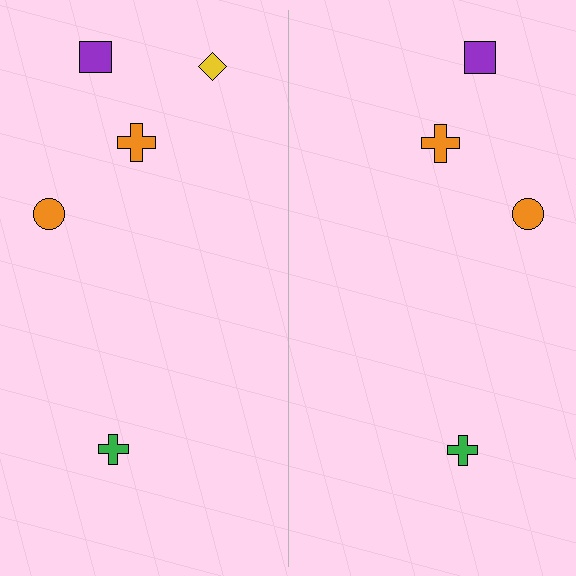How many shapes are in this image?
There are 9 shapes in this image.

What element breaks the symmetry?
A yellow diamond is missing from the right side.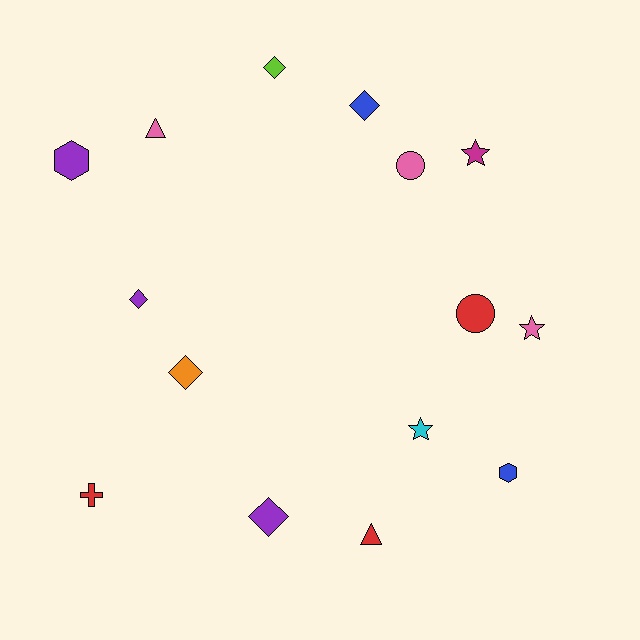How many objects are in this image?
There are 15 objects.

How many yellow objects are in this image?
There are no yellow objects.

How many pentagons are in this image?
There are no pentagons.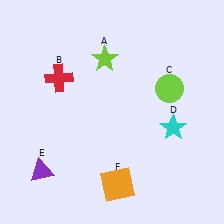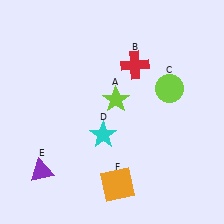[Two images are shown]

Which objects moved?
The objects that moved are: the lime star (A), the red cross (B), the cyan star (D).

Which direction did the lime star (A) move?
The lime star (A) moved down.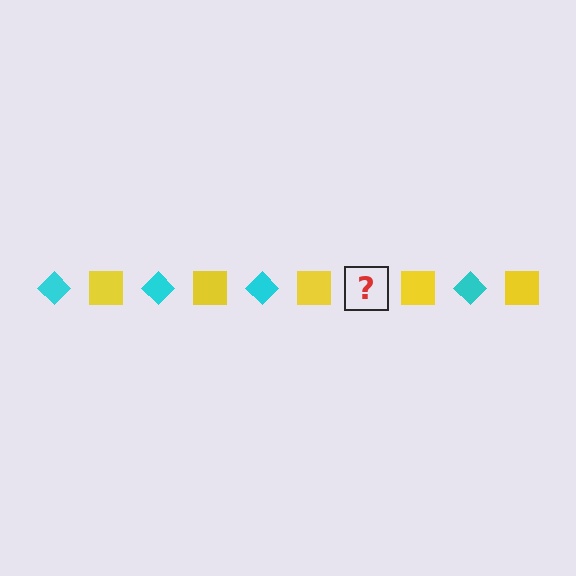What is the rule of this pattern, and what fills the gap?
The rule is that the pattern alternates between cyan diamond and yellow square. The gap should be filled with a cyan diamond.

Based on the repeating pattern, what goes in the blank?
The blank should be a cyan diamond.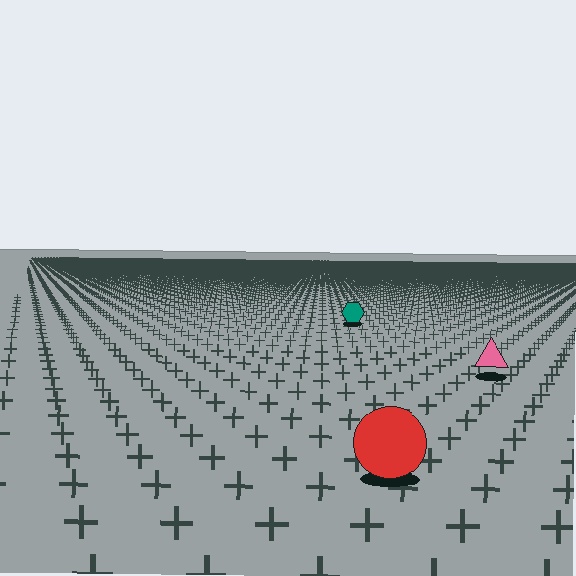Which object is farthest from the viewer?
The teal hexagon is farthest from the viewer. It appears smaller and the ground texture around it is denser.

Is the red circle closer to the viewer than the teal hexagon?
Yes. The red circle is closer — you can tell from the texture gradient: the ground texture is coarser near it.